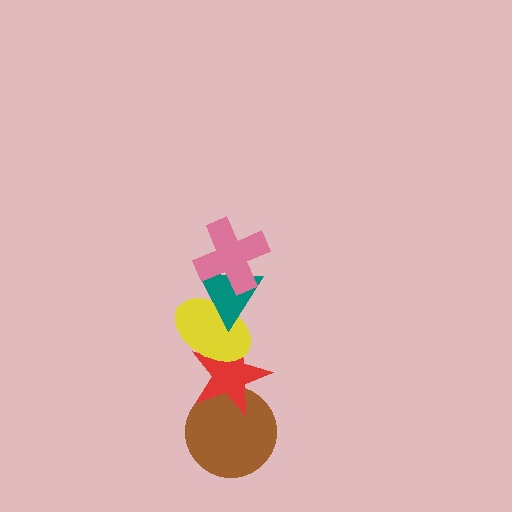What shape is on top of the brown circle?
The red star is on top of the brown circle.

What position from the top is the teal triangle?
The teal triangle is 2nd from the top.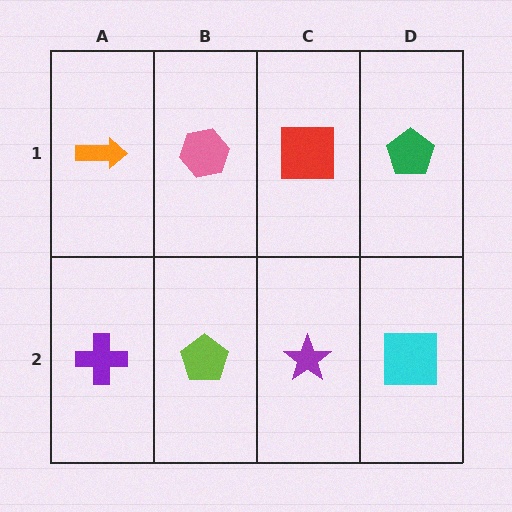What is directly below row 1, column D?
A cyan square.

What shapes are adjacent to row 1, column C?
A purple star (row 2, column C), a pink hexagon (row 1, column B), a green pentagon (row 1, column D).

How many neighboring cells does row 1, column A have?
2.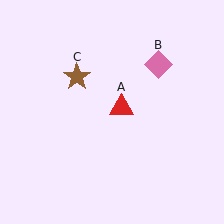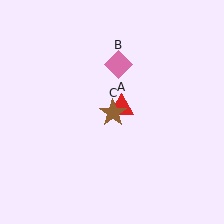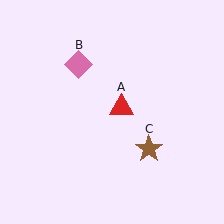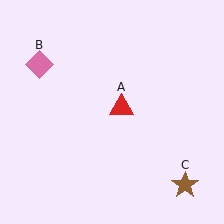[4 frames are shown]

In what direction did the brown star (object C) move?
The brown star (object C) moved down and to the right.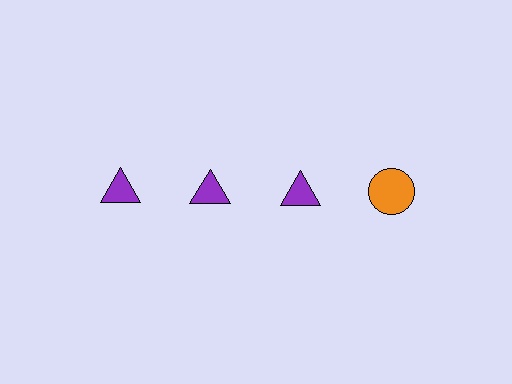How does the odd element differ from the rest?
It differs in both color (orange instead of purple) and shape (circle instead of triangle).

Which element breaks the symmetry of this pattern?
The orange circle in the top row, second from right column breaks the symmetry. All other shapes are purple triangles.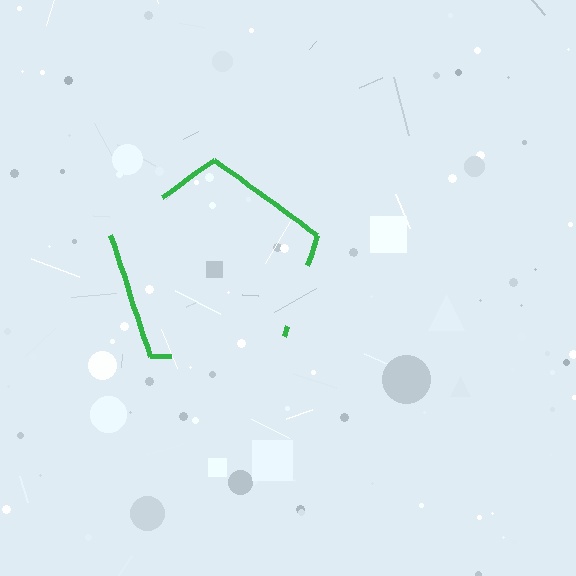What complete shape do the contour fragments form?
The contour fragments form a pentagon.